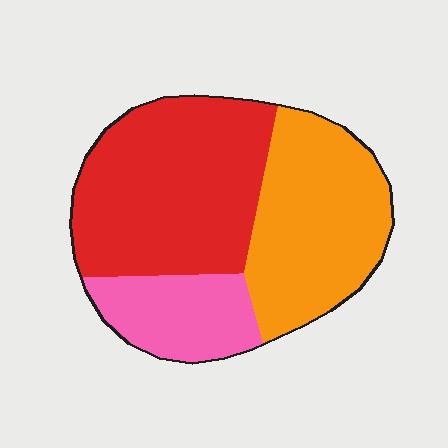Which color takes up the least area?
Pink, at roughly 20%.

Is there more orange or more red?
Red.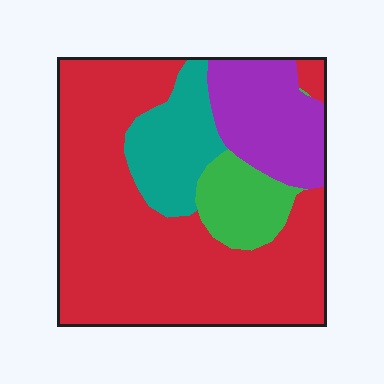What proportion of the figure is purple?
Purple takes up about one sixth (1/6) of the figure.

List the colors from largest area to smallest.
From largest to smallest: red, purple, teal, green.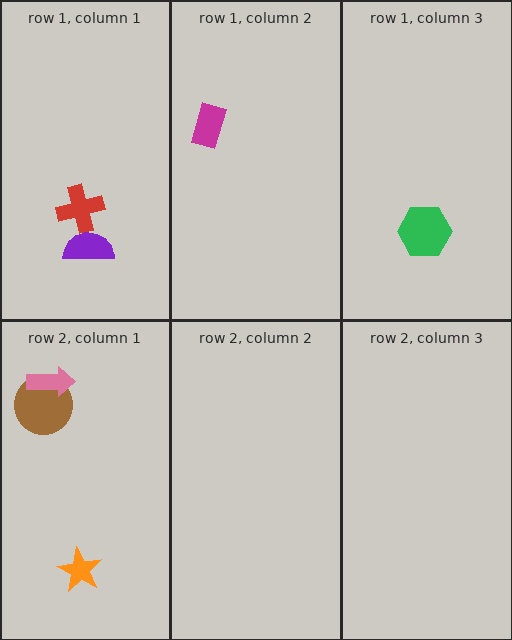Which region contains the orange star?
The row 2, column 1 region.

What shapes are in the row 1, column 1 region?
The red cross, the purple semicircle.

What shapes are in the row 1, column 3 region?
The green hexagon.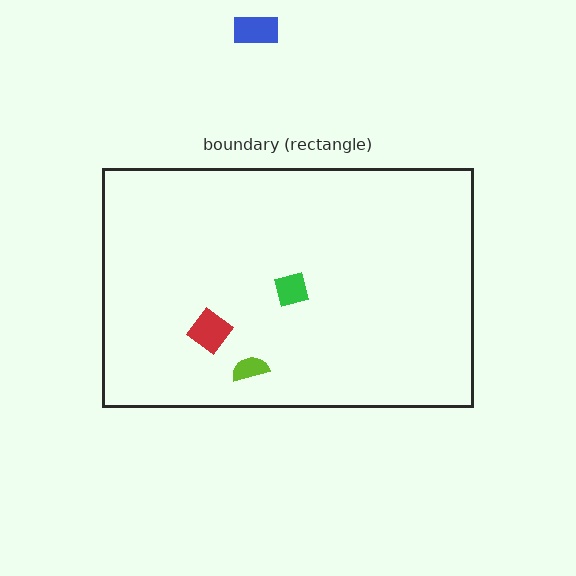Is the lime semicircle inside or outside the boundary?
Inside.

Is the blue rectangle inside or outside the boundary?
Outside.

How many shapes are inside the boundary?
3 inside, 1 outside.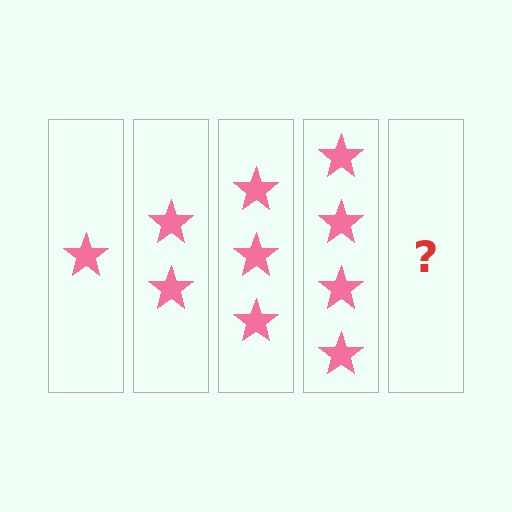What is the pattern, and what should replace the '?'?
The pattern is that each step adds one more star. The '?' should be 5 stars.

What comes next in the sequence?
The next element should be 5 stars.